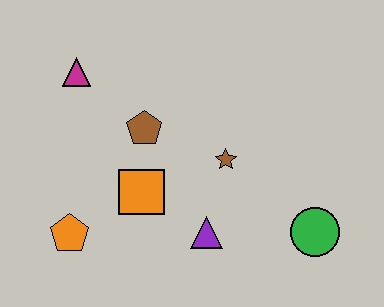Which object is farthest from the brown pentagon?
The green circle is farthest from the brown pentagon.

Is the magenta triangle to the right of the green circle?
No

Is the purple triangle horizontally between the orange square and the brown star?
Yes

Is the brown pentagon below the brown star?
No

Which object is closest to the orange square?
The brown pentagon is closest to the orange square.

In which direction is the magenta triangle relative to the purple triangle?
The magenta triangle is above the purple triangle.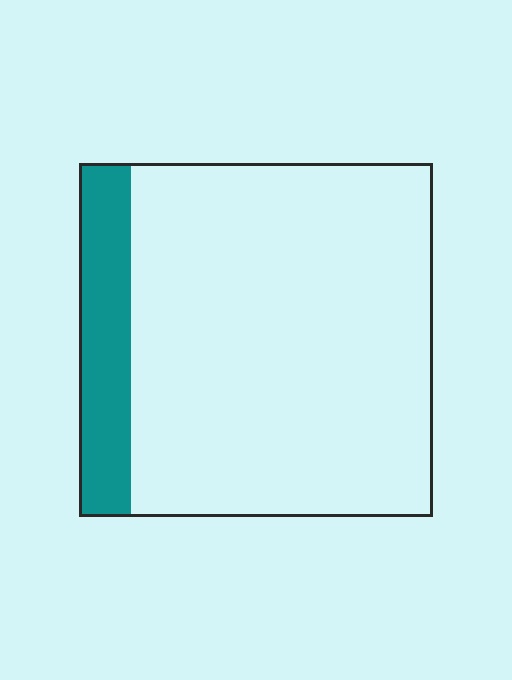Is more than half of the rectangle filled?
No.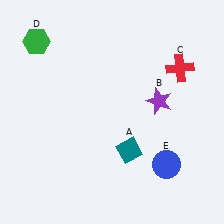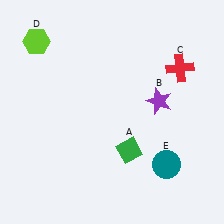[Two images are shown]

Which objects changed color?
A changed from teal to green. D changed from green to lime. E changed from blue to teal.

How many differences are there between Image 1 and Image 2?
There are 3 differences between the two images.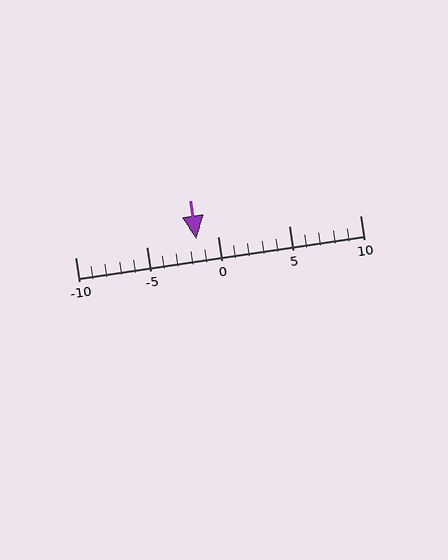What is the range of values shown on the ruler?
The ruler shows values from -10 to 10.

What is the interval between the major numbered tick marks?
The major tick marks are spaced 5 units apart.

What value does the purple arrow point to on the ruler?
The purple arrow points to approximately -2.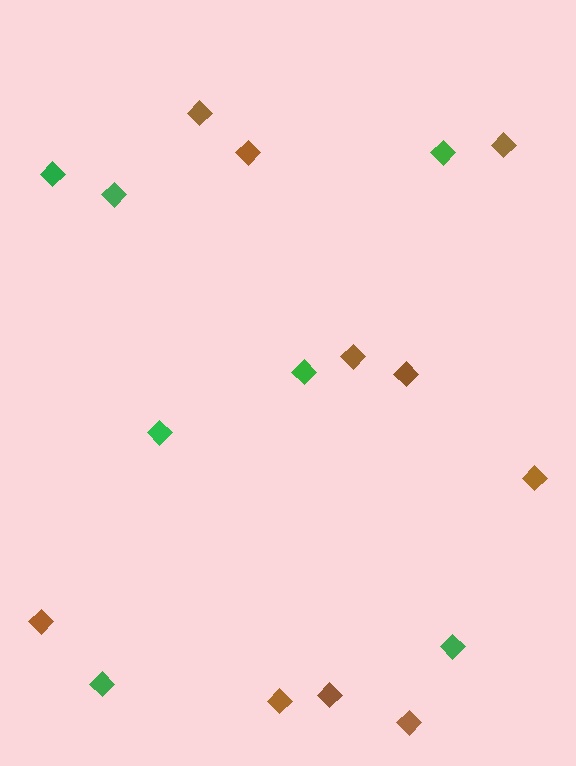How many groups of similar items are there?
There are 2 groups: one group of green diamonds (7) and one group of brown diamonds (10).